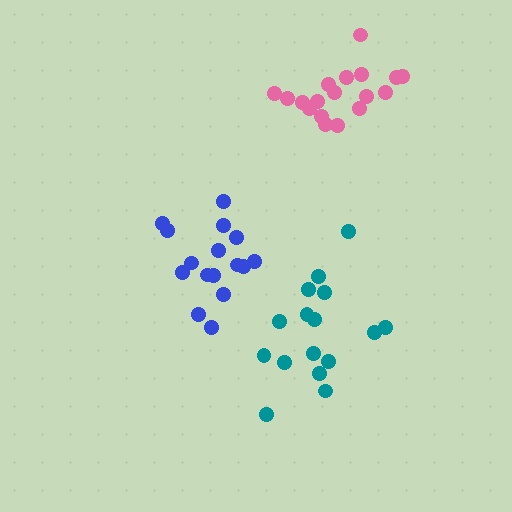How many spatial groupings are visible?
There are 3 spatial groupings.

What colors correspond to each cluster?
The clusters are colored: blue, pink, teal.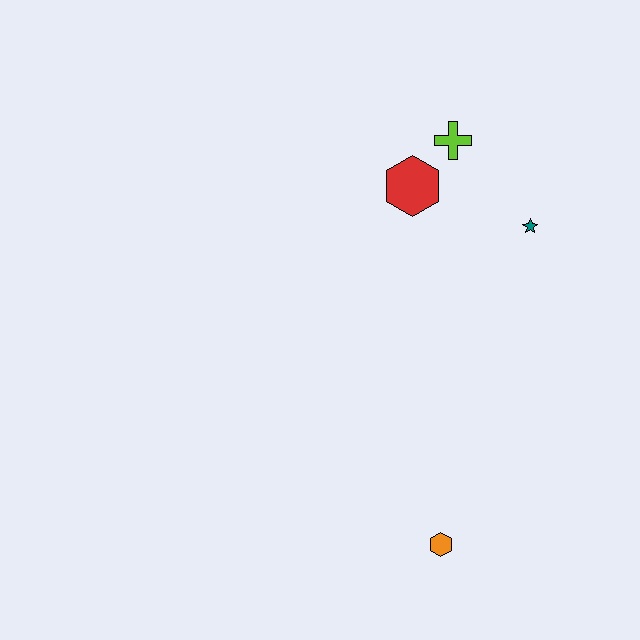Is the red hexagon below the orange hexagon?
No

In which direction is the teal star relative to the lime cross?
The teal star is below the lime cross.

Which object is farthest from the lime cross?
The orange hexagon is farthest from the lime cross.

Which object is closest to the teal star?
The lime cross is closest to the teal star.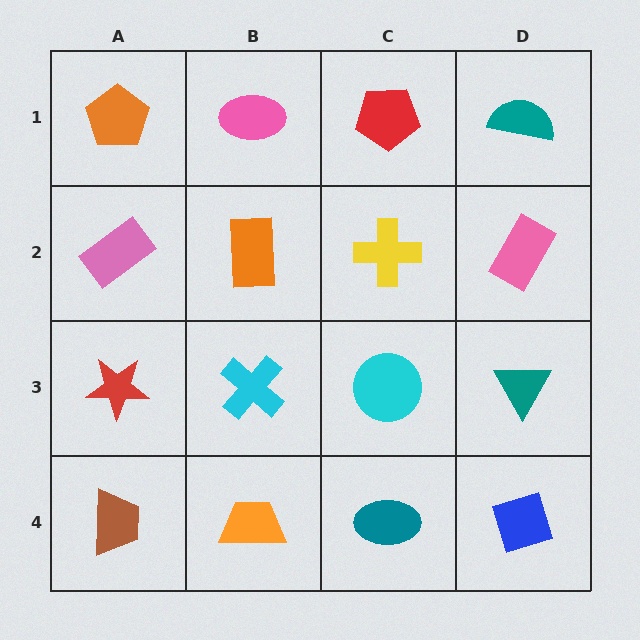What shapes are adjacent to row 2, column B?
A pink ellipse (row 1, column B), a cyan cross (row 3, column B), a pink rectangle (row 2, column A), a yellow cross (row 2, column C).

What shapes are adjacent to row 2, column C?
A red pentagon (row 1, column C), a cyan circle (row 3, column C), an orange rectangle (row 2, column B), a pink rectangle (row 2, column D).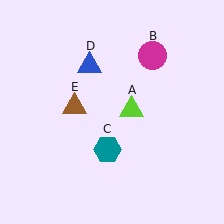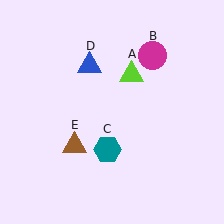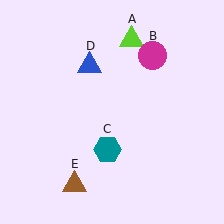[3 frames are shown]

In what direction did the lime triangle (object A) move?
The lime triangle (object A) moved up.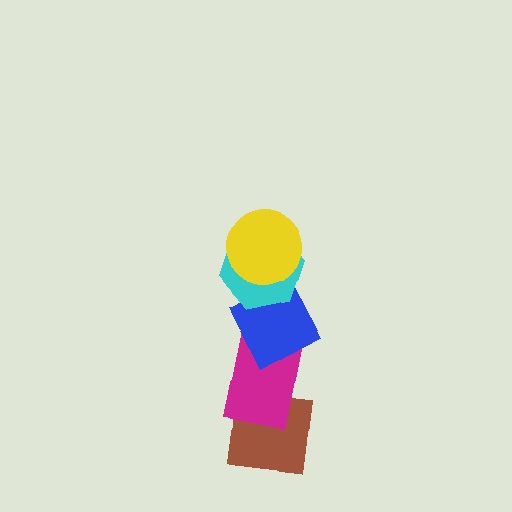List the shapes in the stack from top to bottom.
From top to bottom: the yellow circle, the cyan hexagon, the blue diamond, the magenta rectangle, the brown square.